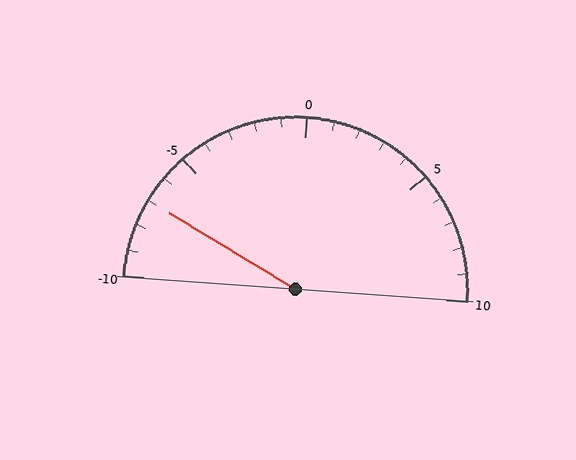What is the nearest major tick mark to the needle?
The nearest major tick mark is -5.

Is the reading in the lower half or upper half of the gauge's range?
The reading is in the lower half of the range (-10 to 10).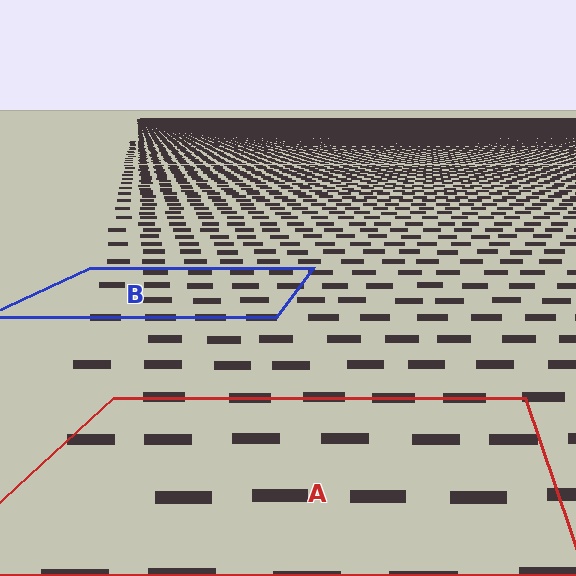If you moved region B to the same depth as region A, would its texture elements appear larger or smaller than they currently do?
They would appear larger. At a closer depth, the same texture elements are projected at a bigger on-screen size.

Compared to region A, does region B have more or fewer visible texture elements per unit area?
Region B has more texture elements per unit area — they are packed more densely because it is farther away.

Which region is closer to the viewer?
Region A is closer. The texture elements there are larger and more spread out.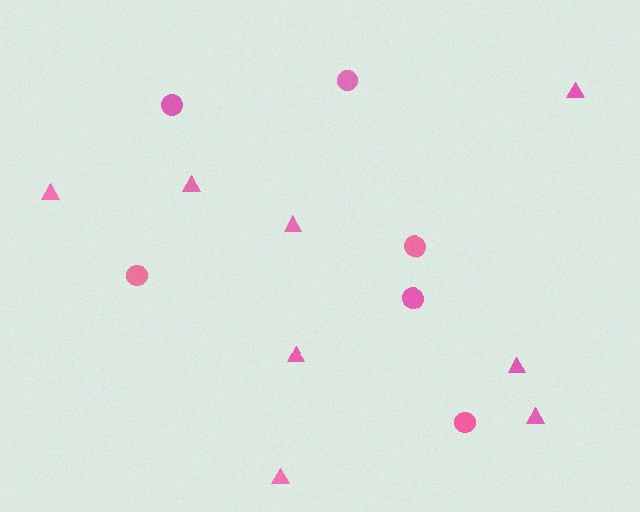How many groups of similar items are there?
There are 2 groups: one group of circles (6) and one group of triangles (8).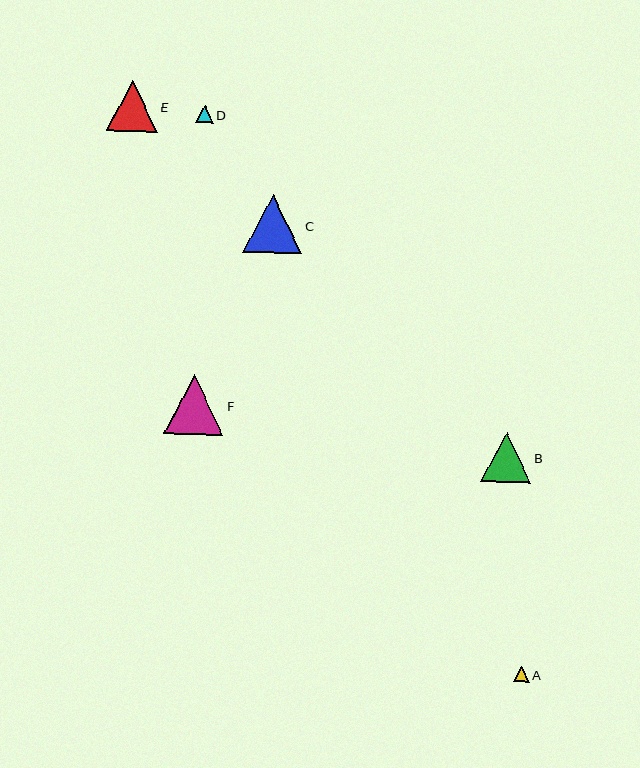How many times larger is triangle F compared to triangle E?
Triangle F is approximately 1.2 times the size of triangle E.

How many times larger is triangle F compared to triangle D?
Triangle F is approximately 3.5 times the size of triangle D.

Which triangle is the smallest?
Triangle A is the smallest with a size of approximately 15 pixels.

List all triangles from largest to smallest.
From largest to smallest: F, C, E, B, D, A.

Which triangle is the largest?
Triangle F is the largest with a size of approximately 60 pixels.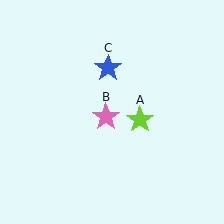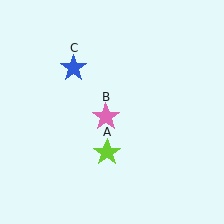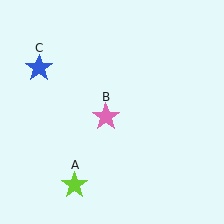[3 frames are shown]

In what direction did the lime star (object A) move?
The lime star (object A) moved down and to the left.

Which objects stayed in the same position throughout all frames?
Pink star (object B) remained stationary.